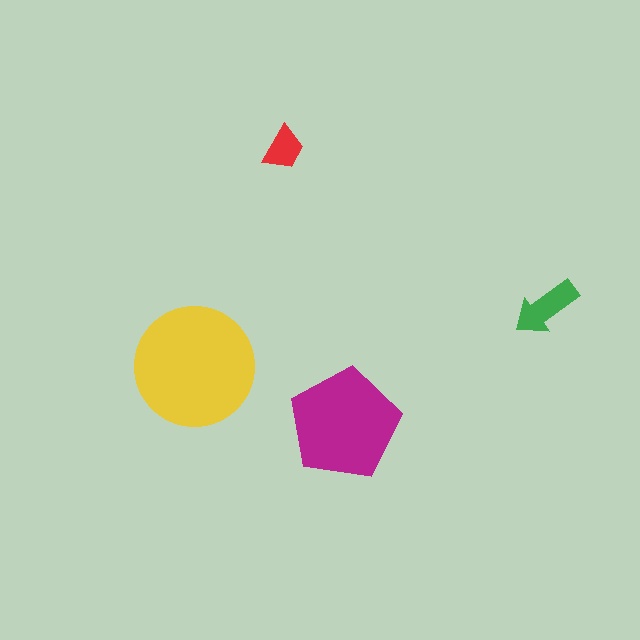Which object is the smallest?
The red trapezoid.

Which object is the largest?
The yellow circle.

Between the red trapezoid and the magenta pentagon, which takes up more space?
The magenta pentagon.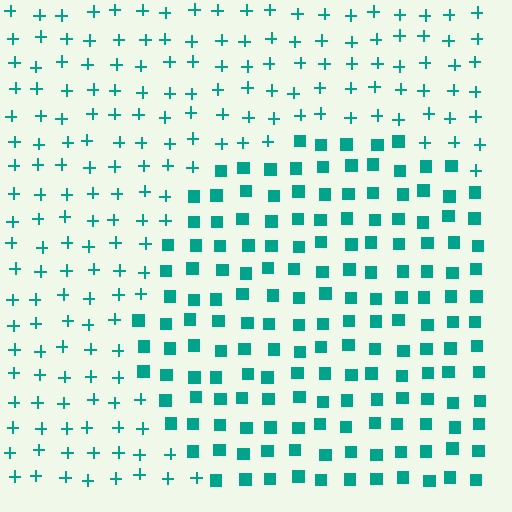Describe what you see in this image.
The image is filled with small teal elements arranged in a uniform grid. A circle-shaped region contains squares, while the surrounding area contains plus signs. The boundary is defined purely by the change in element shape.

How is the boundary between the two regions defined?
The boundary is defined by a change in element shape: squares inside vs. plus signs outside. All elements share the same color and spacing.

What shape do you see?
I see a circle.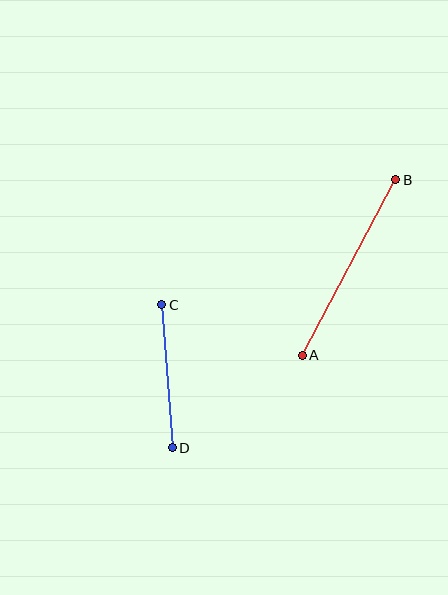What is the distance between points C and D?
The distance is approximately 143 pixels.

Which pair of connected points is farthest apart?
Points A and B are farthest apart.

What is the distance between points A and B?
The distance is approximately 199 pixels.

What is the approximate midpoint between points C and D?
The midpoint is at approximately (167, 376) pixels.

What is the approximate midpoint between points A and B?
The midpoint is at approximately (349, 268) pixels.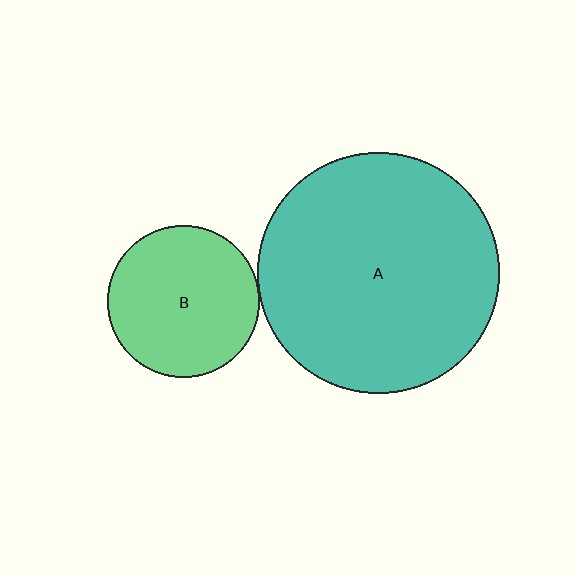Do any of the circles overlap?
No, none of the circles overlap.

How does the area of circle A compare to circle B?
Approximately 2.5 times.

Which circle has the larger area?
Circle A (teal).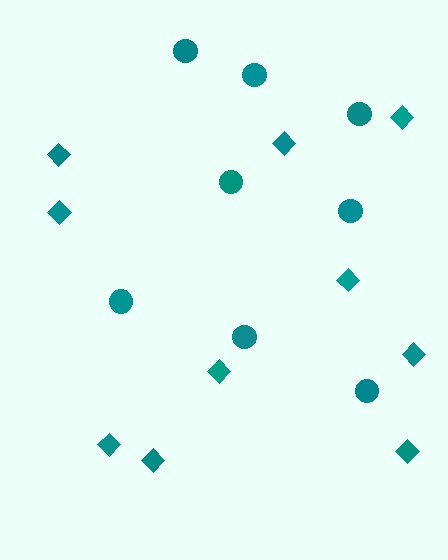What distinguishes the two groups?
There are 2 groups: one group of diamonds (10) and one group of circles (8).